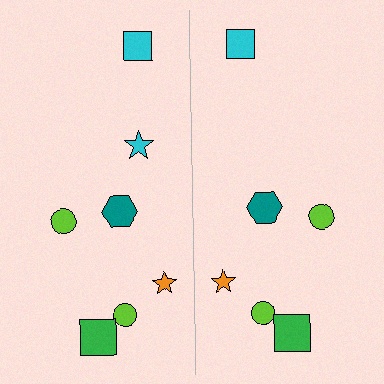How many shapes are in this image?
There are 13 shapes in this image.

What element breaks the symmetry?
A cyan star is missing from the right side.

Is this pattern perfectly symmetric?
No, the pattern is not perfectly symmetric. A cyan star is missing from the right side.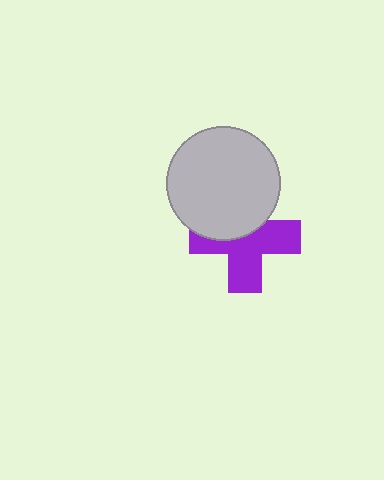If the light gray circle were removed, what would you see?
You would see the complete purple cross.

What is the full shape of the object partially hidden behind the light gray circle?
The partially hidden object is a purple cross.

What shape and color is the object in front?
The object in front is a light gray circle.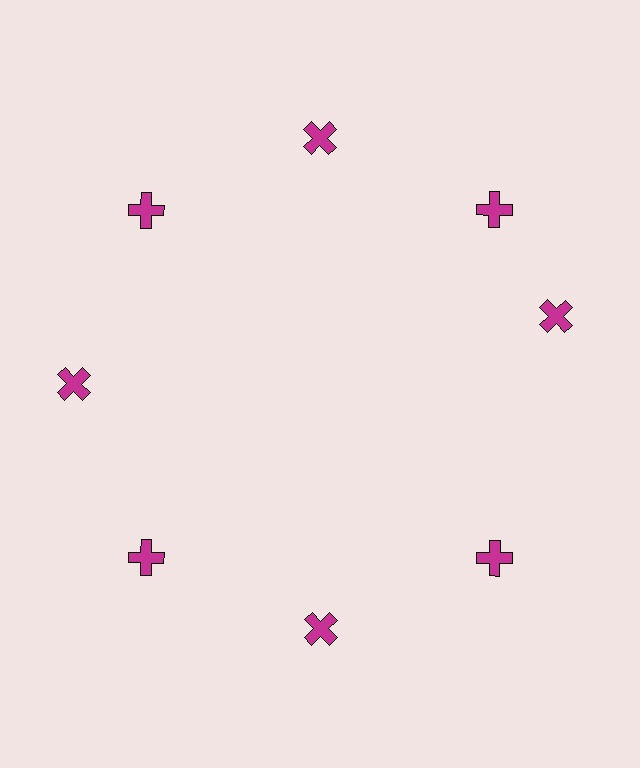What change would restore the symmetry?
The symmetry would be restored by rotating it back into even spacing with its neighbors so that all 8 crosses sit at equal angles and equal distance from the center.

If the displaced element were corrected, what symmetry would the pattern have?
It would have 8-fold rotational symmetry — the pattern would map onto itself every 45 degrees.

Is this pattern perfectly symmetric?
No. The 8 magenta crosses are arranged in a ring, but one element near the 3 o'clock position is rotated out of alignment along the ring, breaking the 8-fold rotational symmetry.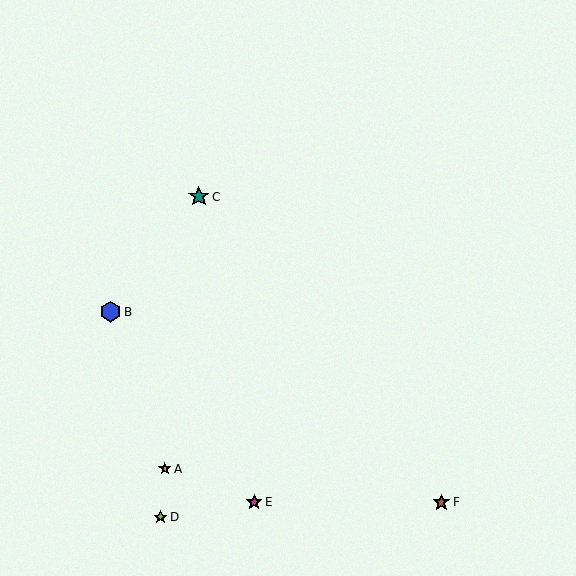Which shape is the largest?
The blue hexagon (labeled B) is the largest.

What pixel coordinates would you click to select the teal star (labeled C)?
Click at (199, 197) to select the teal star C.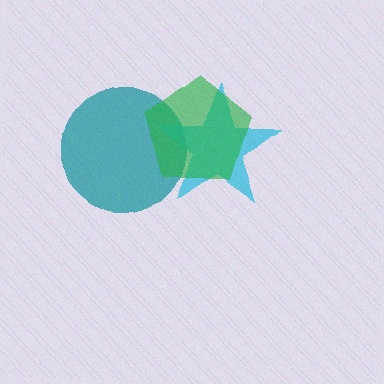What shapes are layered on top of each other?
The layered shapes are: a teal circle, a cyan star, a green pentagon.